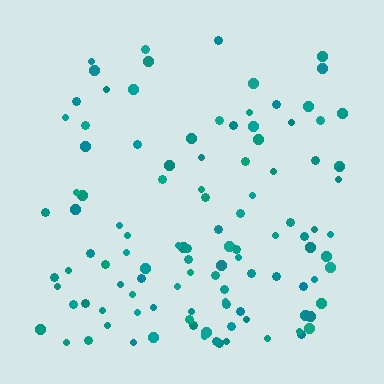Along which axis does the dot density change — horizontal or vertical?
Vertical.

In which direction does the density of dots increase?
From top to bottom, with the bottom side densest.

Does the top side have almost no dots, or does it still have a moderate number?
Still a moderate number, just noticeably fewer than the bottom.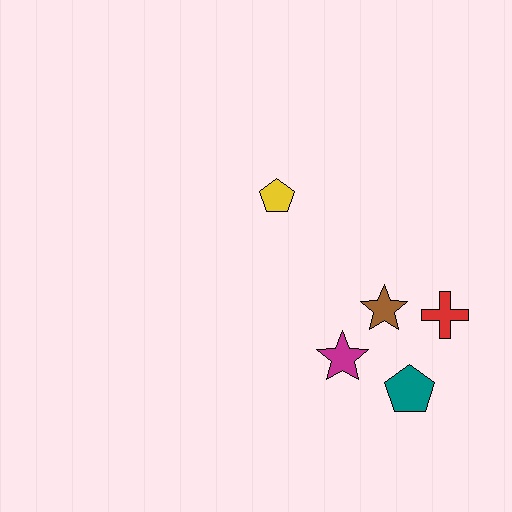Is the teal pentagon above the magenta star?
No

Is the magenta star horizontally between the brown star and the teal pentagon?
No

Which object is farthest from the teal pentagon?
The yellow pentagon is farthest from the teal pentagon.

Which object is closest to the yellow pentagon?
The brown star is closest to the yellow pentagon.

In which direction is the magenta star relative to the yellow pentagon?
The magenta star is below the yellow pentagon.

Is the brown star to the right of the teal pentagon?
No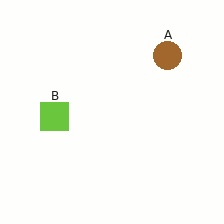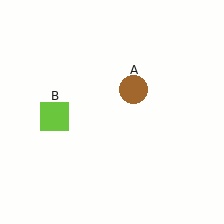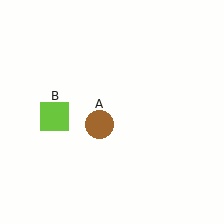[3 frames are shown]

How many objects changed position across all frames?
1 object changed position: brown circle (object A).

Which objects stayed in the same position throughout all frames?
Lime square (object B) remained stationary.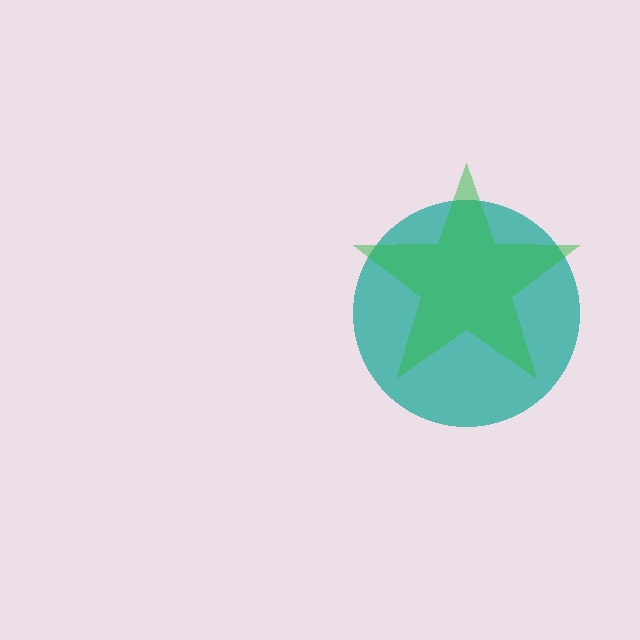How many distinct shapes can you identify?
There are 2 distinct shapes: a teal circle, a green star.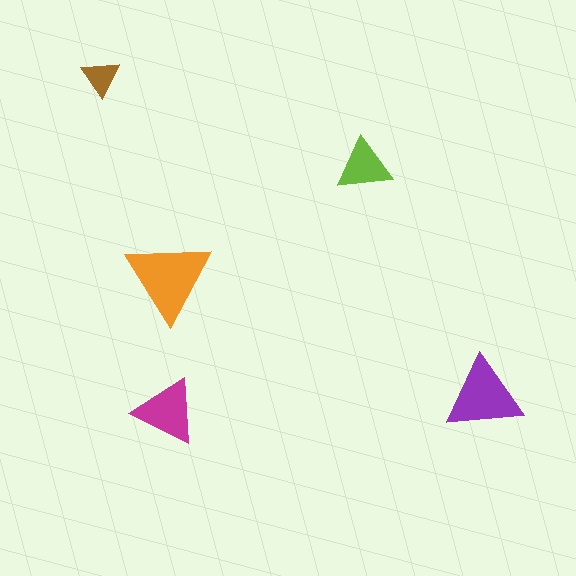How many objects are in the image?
There are 5 objects in the image.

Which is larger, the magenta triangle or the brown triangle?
The magenta one.